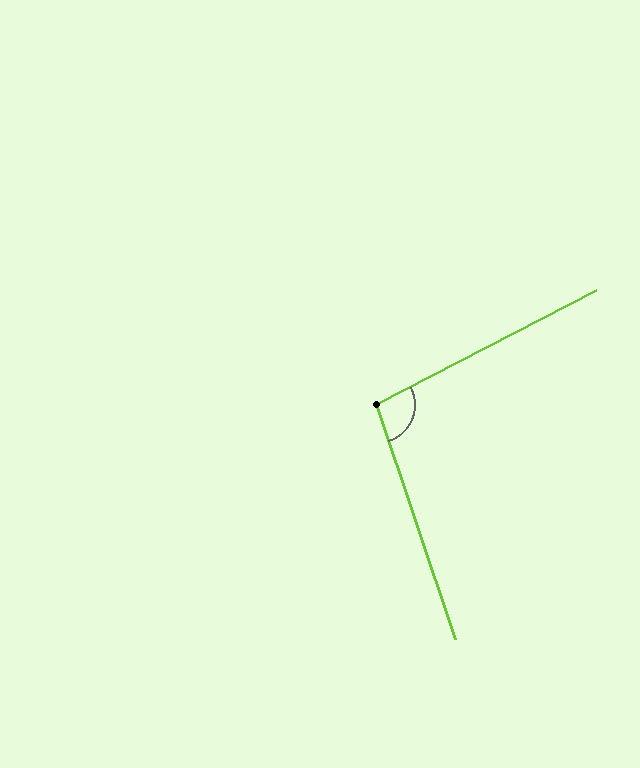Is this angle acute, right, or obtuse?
It is obtuse.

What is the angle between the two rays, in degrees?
Approximately 99 degrees.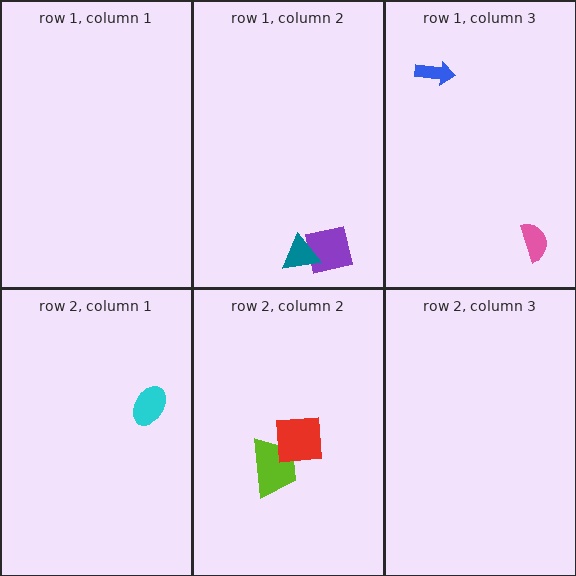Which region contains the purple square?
The row 1, column 2 region.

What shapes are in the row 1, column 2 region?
The purple square, the teal triangle.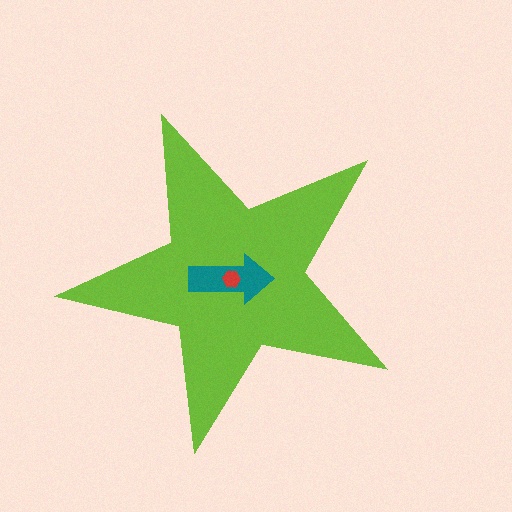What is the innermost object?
The red hexagon.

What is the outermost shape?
The lime star.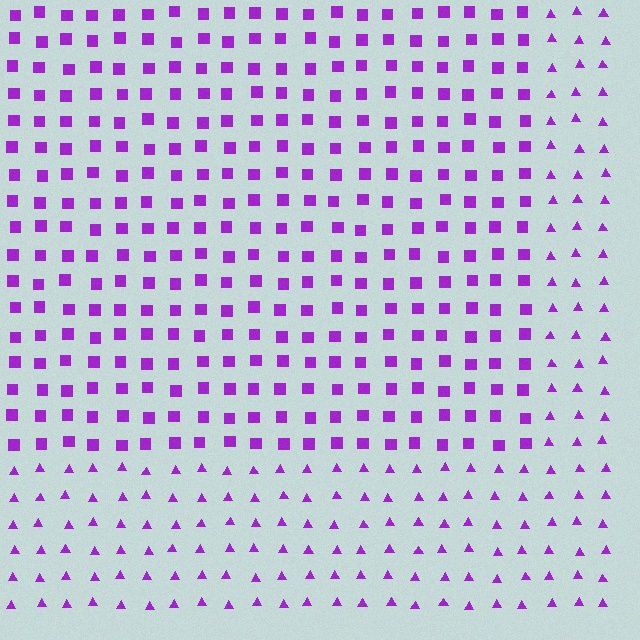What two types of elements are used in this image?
The image uses squares inside the rectangle region and triangles outside it.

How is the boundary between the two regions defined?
The boundary is defined by a change in element shape: squares inside vs. triangles outside. All elements share the same color and spacing.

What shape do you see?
I see a rectangle.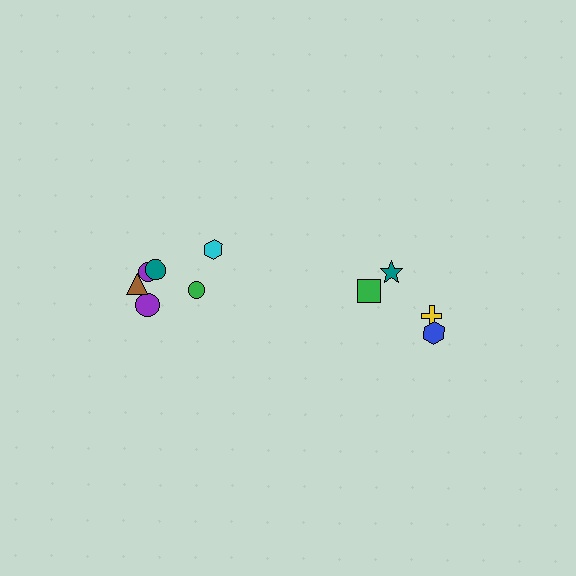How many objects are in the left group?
There are 6 objects.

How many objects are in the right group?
There are 4 objects.